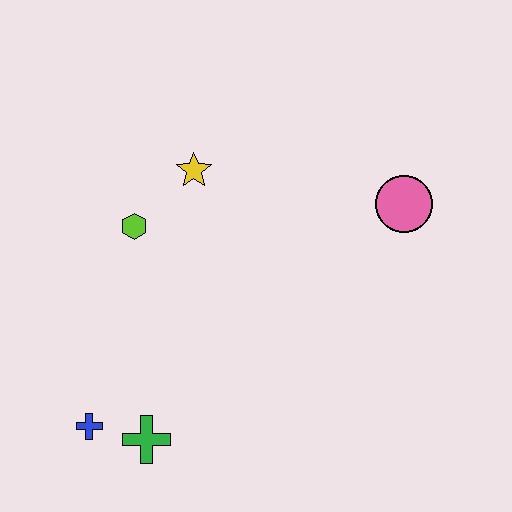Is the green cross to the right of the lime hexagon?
Yes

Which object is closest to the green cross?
The blue cross is closest to the green cross.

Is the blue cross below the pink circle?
Yes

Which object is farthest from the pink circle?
The blue cross is farthest from the pink circle.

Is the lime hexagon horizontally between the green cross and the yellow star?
No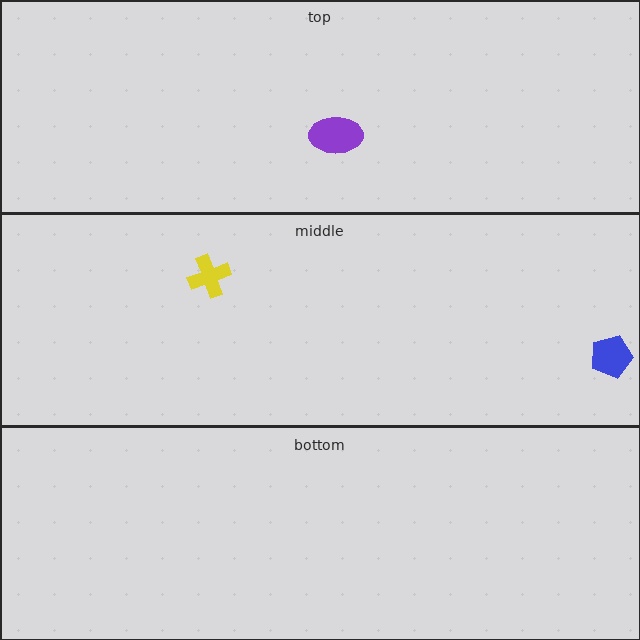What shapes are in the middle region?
The blue pentagon, the yellow cross.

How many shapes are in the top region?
1.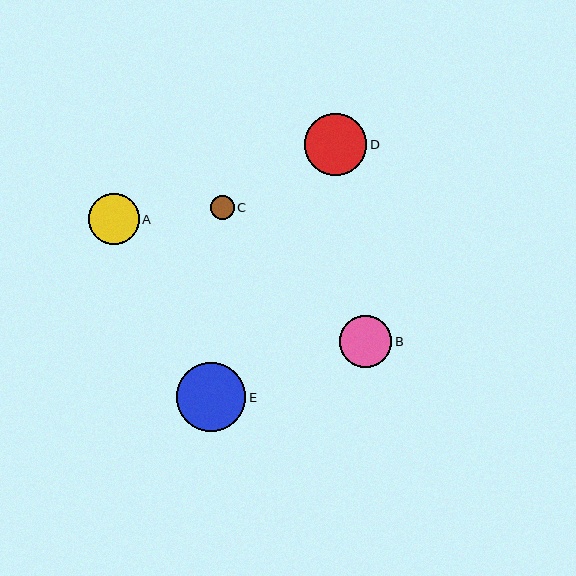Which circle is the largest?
Circle E is the largest with a size of approximately 69 pixels.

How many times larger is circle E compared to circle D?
Circle E is approximately 1.1 times the size of circle D.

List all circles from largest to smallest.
From largest to smallest: E, D, B, A, C.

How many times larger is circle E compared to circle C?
Circle E is approximately 2.9 times the size of circle C.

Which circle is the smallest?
Circle C is the smallest with a size of approximately 24 pixels.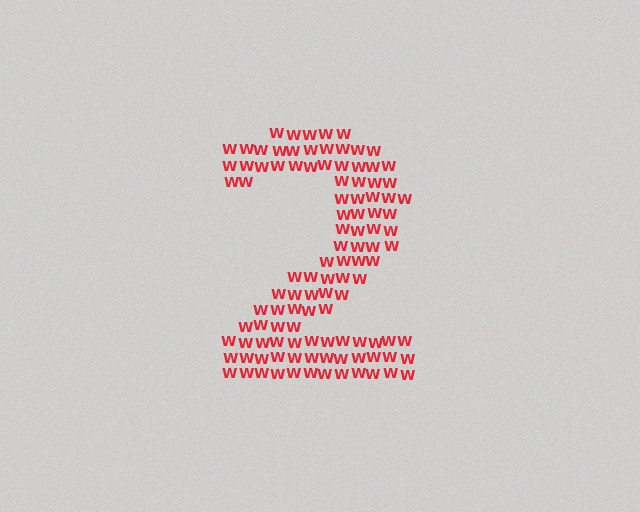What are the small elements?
The small elements are letter W's.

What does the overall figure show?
The overall figure shows the digit 2.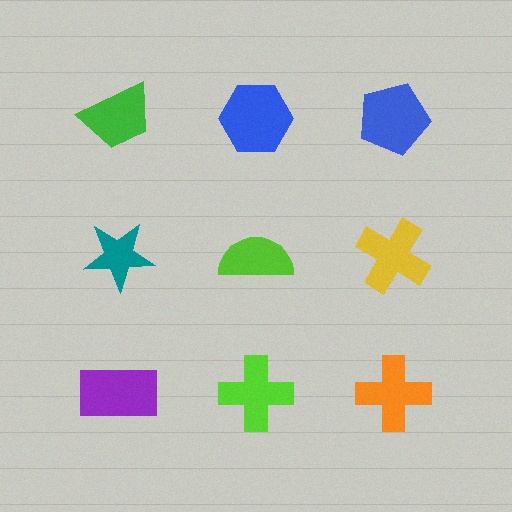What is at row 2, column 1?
A teal star.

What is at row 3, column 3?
An orange cross.